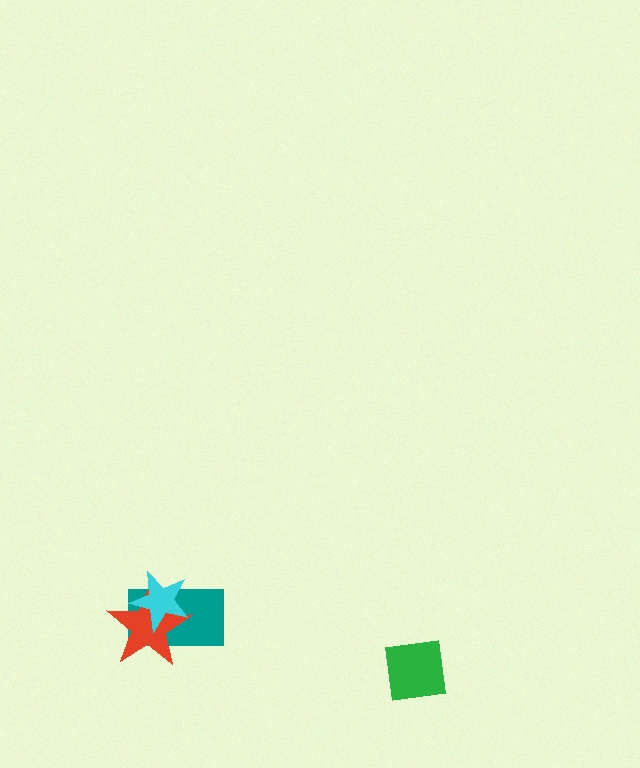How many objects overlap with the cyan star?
2 objects overlap with the cyan star.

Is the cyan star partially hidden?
No, no other shape covers it.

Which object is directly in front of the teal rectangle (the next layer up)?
The red star is directly in front of the teal rectangle.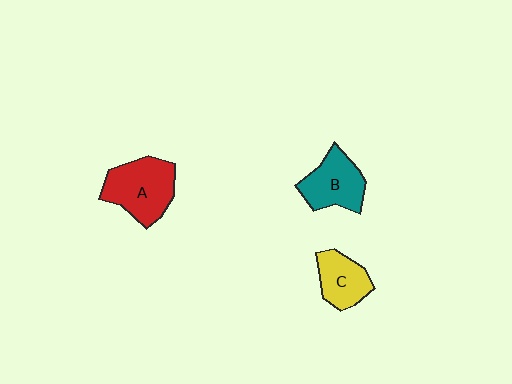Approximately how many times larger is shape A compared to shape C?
Approximately 1.5 times.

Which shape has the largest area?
Shape A (red).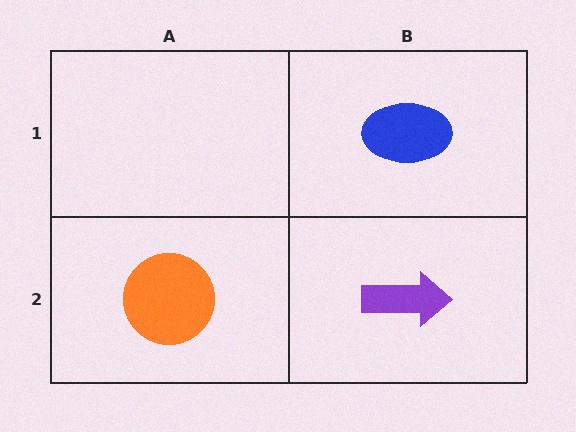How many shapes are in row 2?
2 shapes.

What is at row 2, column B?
A purple arrow.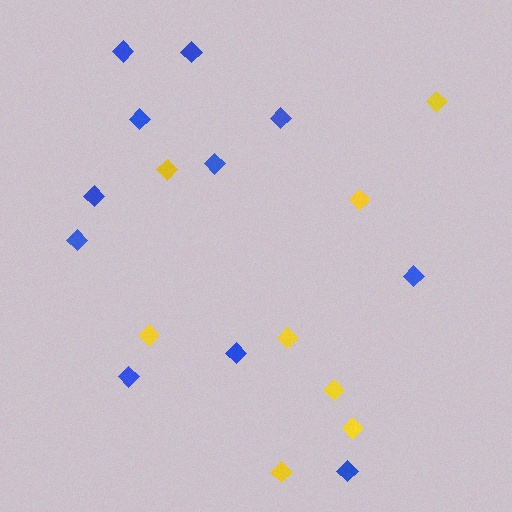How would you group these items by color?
There are 2 groups: one group of blue diamonds (11) and one group of yellow diamonds (8).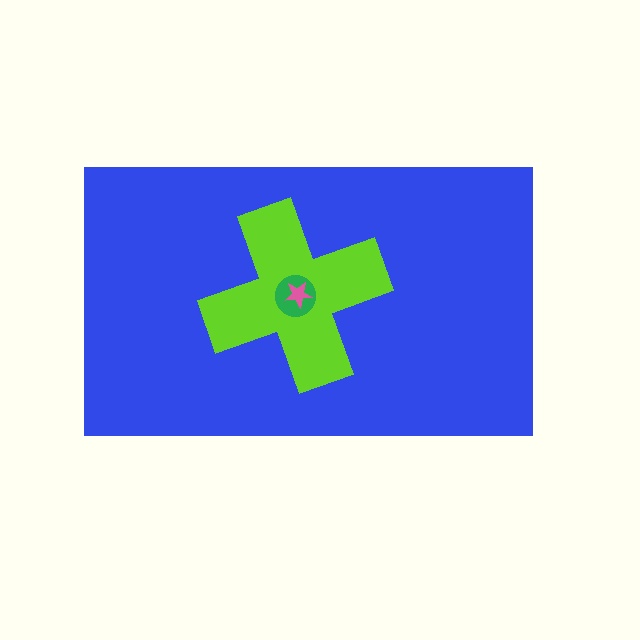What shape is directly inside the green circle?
The pink star.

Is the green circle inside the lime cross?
Yes.